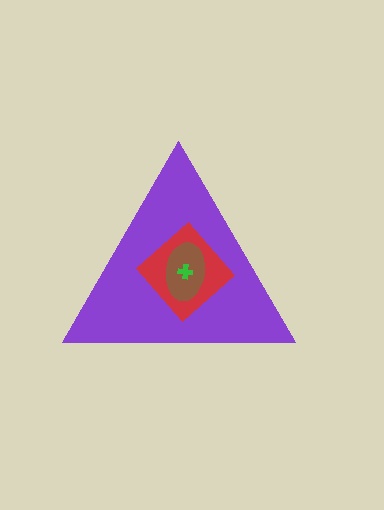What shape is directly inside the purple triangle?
The red diamond.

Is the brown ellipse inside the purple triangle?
Yes.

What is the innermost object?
The green cross.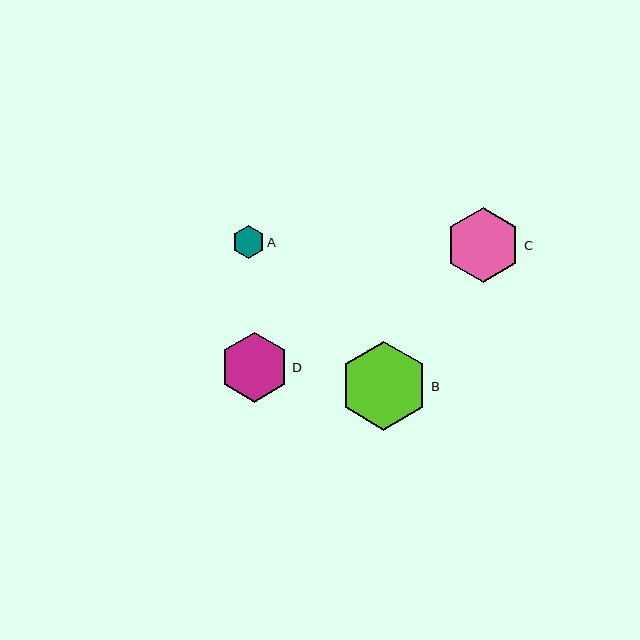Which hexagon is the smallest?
Hexagon A is the smallest with a size of approximately 32 pixels.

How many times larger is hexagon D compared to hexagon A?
Hexagon D is approximately 2.2 times the size of hexagon A.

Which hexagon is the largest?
Hexagon B is the largest with a size of approximately 89 pixels.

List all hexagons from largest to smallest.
From largest to smallest: B, C, D, A.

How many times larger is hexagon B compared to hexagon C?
Hexagon B is approximately 1.2 times the size of hexagon C.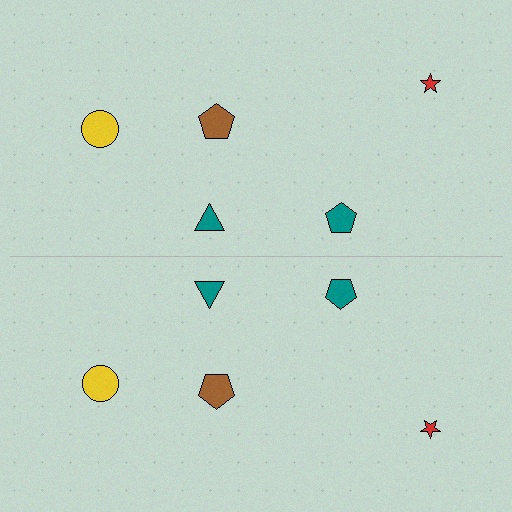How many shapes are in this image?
There are 10 shapes in this image.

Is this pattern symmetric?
Yes, this pattern has bilateral (reflection) symmetry.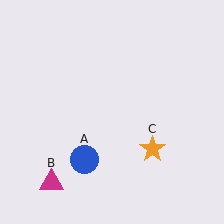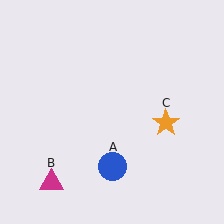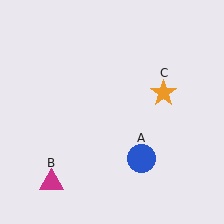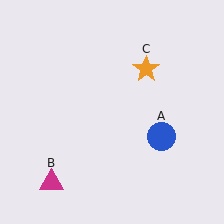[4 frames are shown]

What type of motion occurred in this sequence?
The blue circle (object A), orange star (object C) rotated counterclockwise around the center of the scene.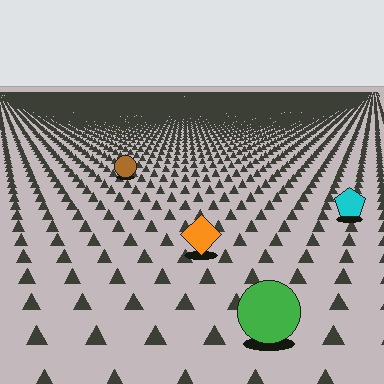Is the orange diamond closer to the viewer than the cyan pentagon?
Yes. The orange diamond is closer — you can tell from the texture gradient: the ground texture is coarser near it.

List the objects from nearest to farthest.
From nearest to farthest: the green circle, the orange diamond, the cyan pentagon, the brown circle.